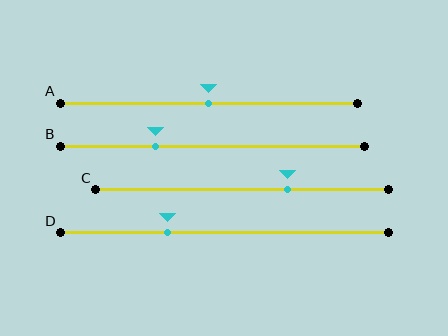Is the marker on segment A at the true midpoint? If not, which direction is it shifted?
Yes, the marker on segment A is at the true midpoint.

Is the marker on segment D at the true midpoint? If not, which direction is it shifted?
No, the marker on segment D is shifted to the left by about 17% of the segment length.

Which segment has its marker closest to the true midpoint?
Segment A has its marker closest to the true midpoint.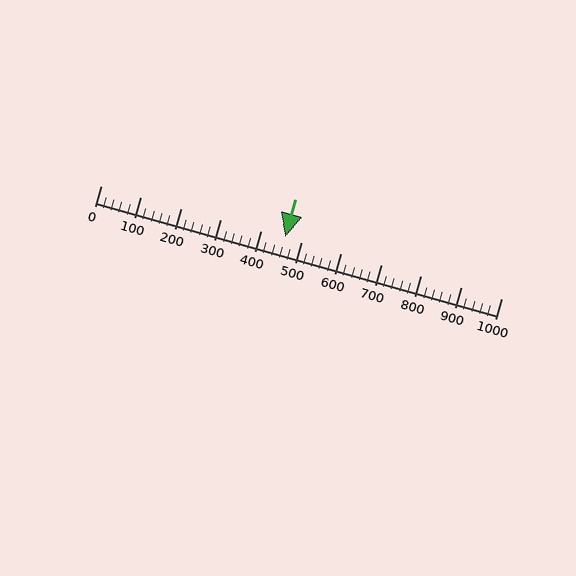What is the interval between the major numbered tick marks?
The major tick marks are spaced 100 units apart.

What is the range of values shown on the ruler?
The ruler shows values from 0 to 1000.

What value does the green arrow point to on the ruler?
The green arrow points to approximately 460.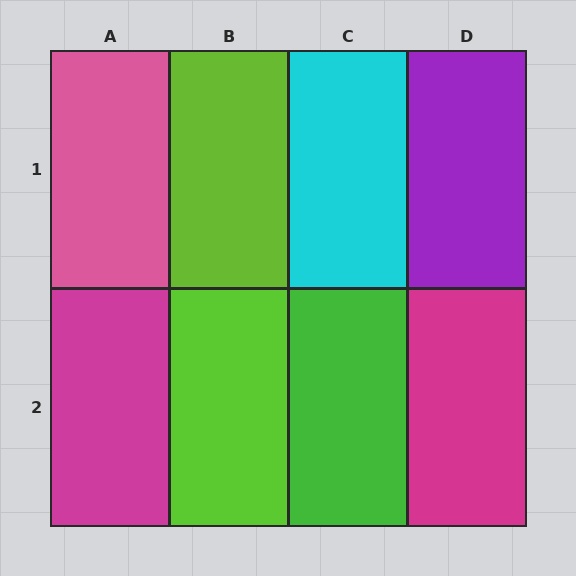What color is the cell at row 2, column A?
Magenta.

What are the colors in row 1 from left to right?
Pink, lime, cyan, purple.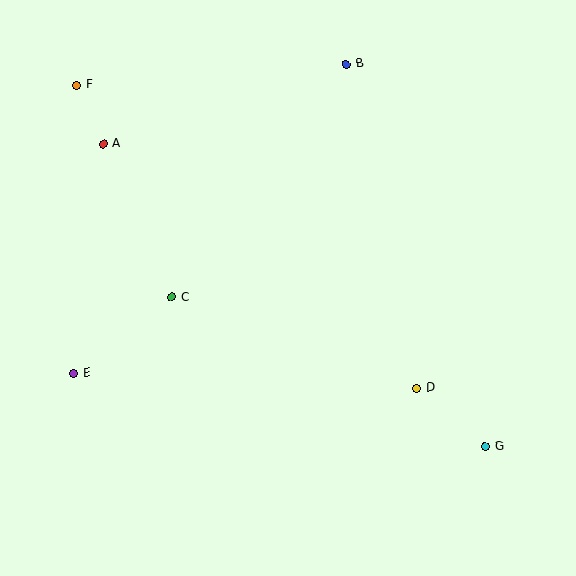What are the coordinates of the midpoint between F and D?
The midpoint between F and D is at (247, 237).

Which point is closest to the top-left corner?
Point F is closest to the top-left corner.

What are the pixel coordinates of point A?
Point A is at (103, 144).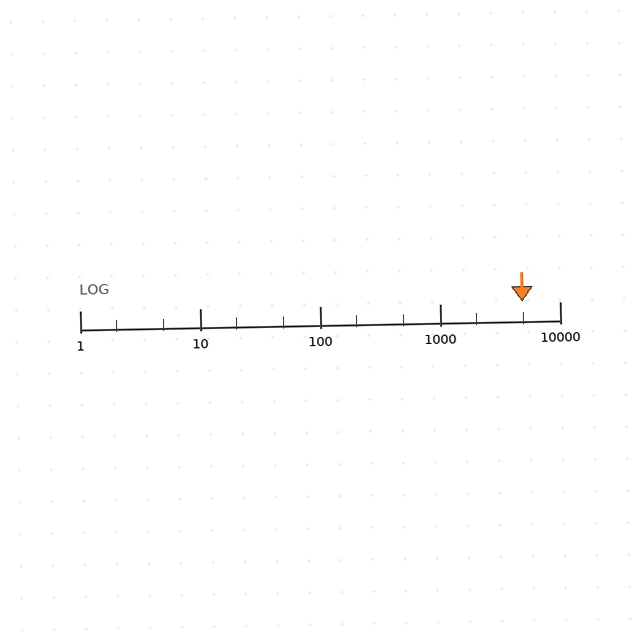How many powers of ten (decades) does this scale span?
The scale spans 4 decades, from 1 to 10000.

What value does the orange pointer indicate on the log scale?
The pointer indicates approximately 4900.